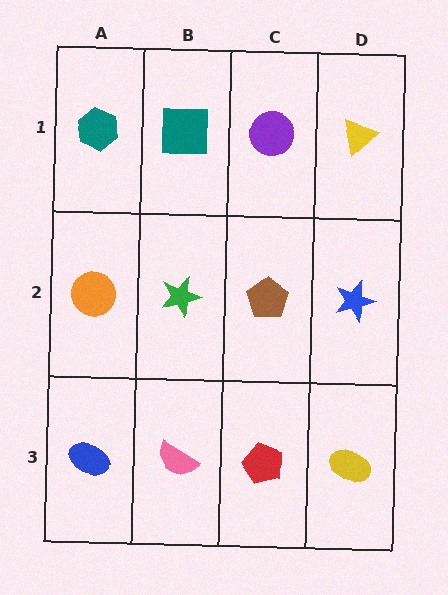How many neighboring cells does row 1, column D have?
2.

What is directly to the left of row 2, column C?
A green star.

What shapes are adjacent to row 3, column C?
A brown pentagon (row 2, column C), a pink semicircle (row 3, column B), a yellow ellipse (row 3, column D).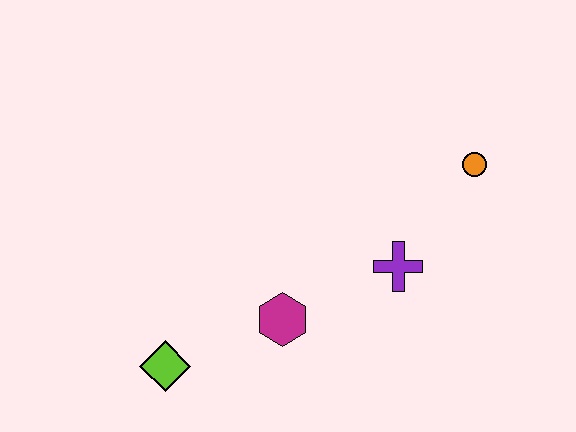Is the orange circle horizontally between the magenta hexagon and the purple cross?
No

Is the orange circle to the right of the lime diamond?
Yes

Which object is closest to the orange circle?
The purple cross is closest to the orange circle.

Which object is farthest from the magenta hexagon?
The orange circle is farthest from the magenta hexagon.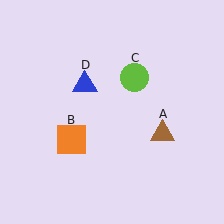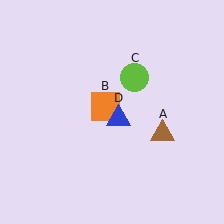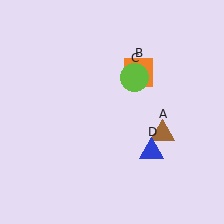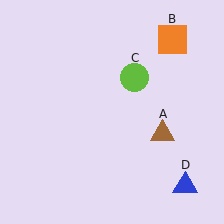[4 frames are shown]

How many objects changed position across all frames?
2 objects changed position: orange square (object B), blue triangle (object D).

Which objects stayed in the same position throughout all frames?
Brown triangle (object A) and lime circle (object C) remained stationary.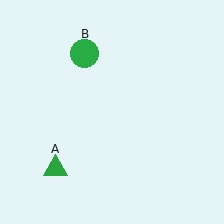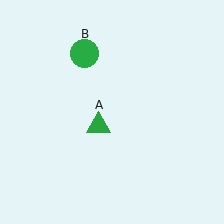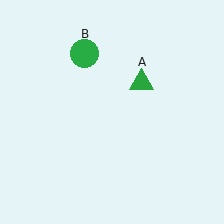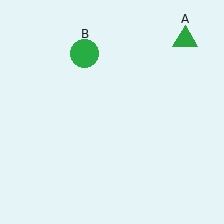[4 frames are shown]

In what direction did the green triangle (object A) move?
The green triangle (object A) moved up and to the right.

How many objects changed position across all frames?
1 object changed position: green triangle (object A).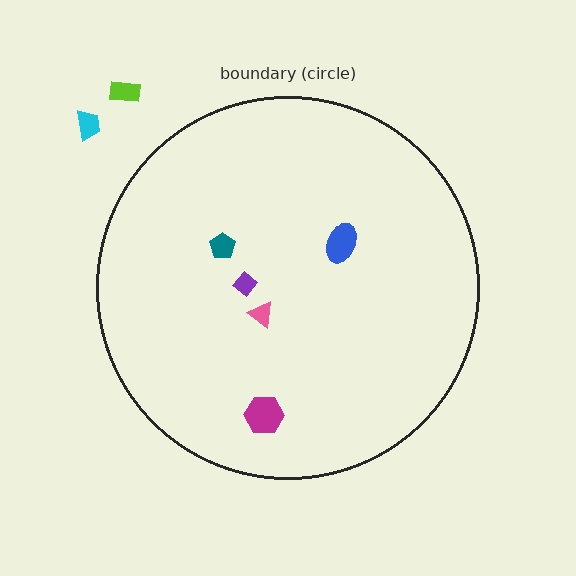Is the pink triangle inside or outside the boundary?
Inside.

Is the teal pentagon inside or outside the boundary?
Inside.